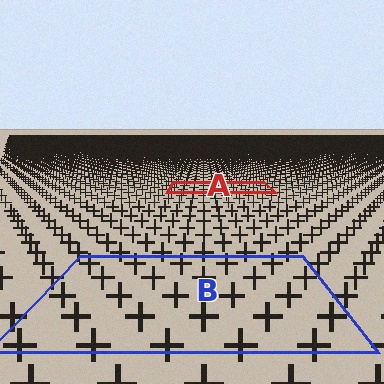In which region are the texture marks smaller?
The texture marks are smaller in region A, because it is farther away.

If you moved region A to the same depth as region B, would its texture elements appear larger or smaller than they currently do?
They would appear larger. At a closer depth, the same texture elements are projected at a bigger on-screen size.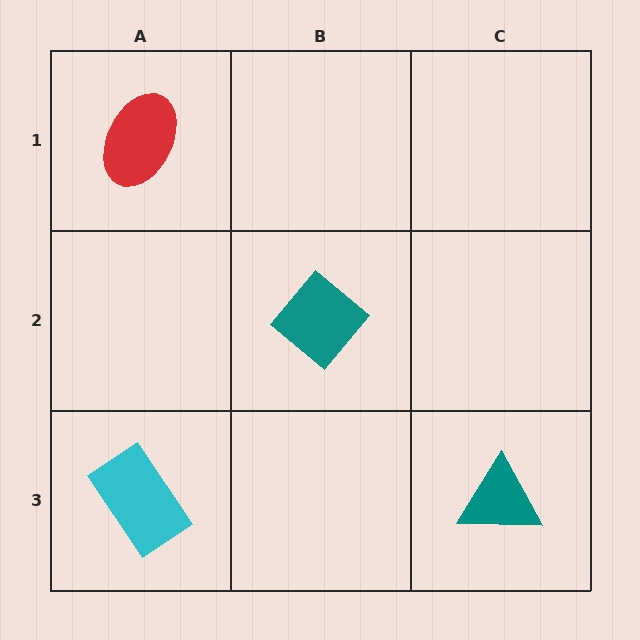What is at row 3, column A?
A cyan rectangle.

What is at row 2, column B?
A teal diamond.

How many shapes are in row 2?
1 shape.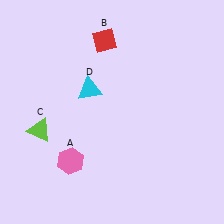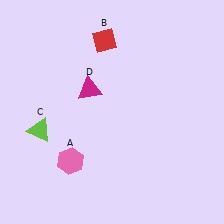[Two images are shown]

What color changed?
The triangle (D) changed from cyan in Image 1 to magenta in Image 2.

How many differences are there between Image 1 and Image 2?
There is 1 difference between the two images.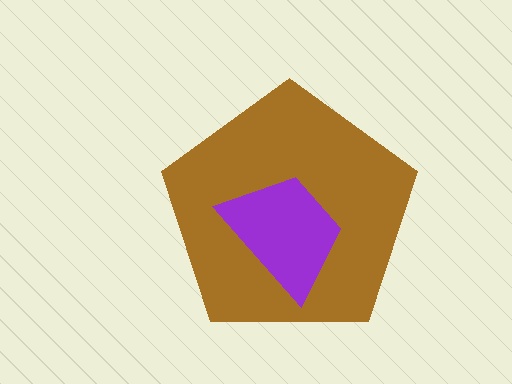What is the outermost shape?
The brown pentagon.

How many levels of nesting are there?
2.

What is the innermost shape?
The purple trapezoid.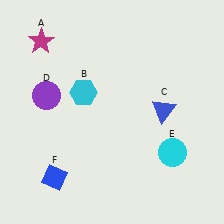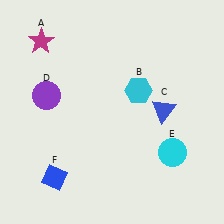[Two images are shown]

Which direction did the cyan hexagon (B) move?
The cyan hexagon (B) moved right.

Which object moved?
The cyan hexagon (B) moved right.